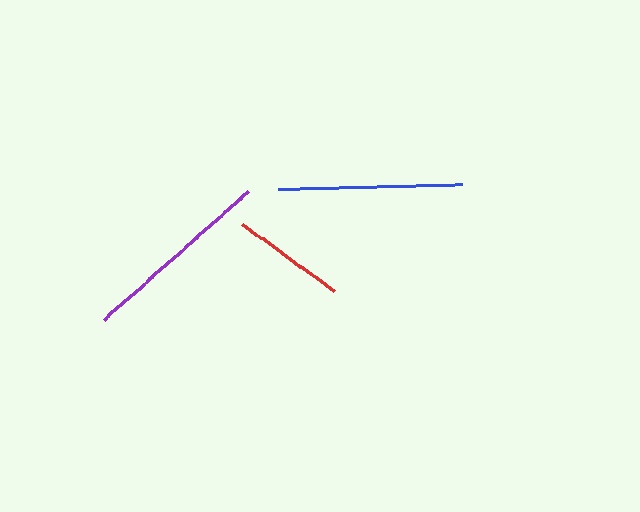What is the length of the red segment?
The red segment is approximately 112 pixels long.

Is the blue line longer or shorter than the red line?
The blue line is longer than the red line.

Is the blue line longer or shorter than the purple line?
The purple line is longer than the blue line.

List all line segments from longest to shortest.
From longest to shortest: purple, blue, red.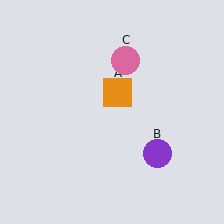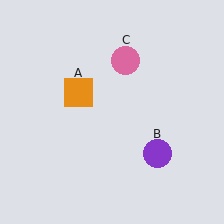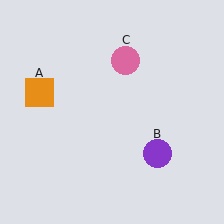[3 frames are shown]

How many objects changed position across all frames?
1 object changed position: orange square (object A).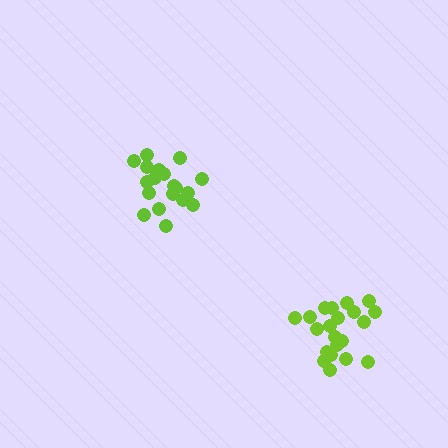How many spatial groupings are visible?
There are 2 spatial groupings.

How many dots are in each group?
Group 1: 19 dots, Group 2: 21 dots (40 total).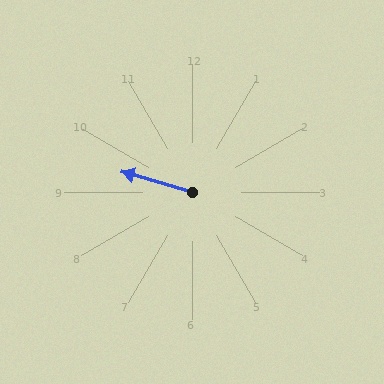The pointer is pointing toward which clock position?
Roughly 10 o'clock.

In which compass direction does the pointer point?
West.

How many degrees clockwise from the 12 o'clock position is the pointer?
Approximately 286 degrees.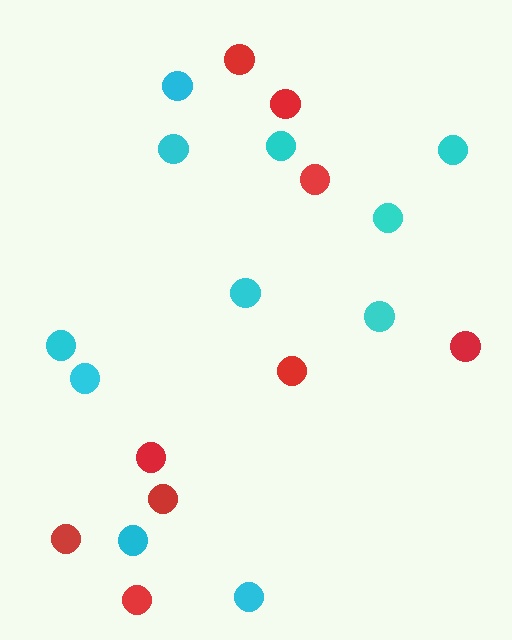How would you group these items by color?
There are 2 groups: one group of red circles (9) and one group of cyan circles (11).